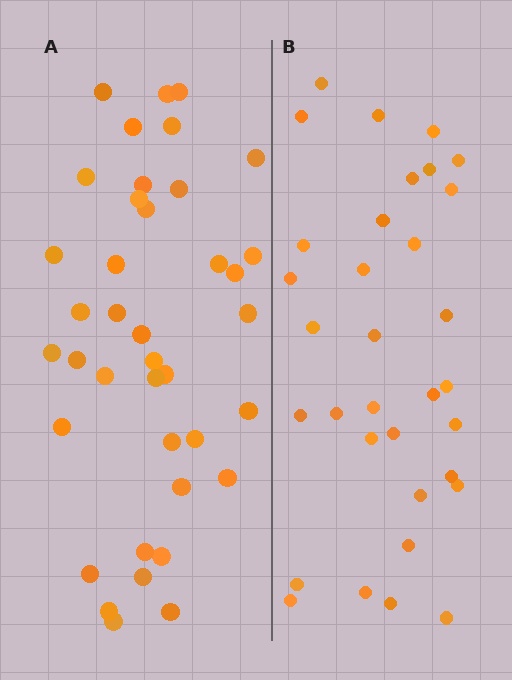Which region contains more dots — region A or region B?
Region A (the left region) has more dots.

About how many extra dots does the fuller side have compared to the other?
Region A has about 6 more dots than region B.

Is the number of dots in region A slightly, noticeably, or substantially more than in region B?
Region A has only slightly more — the two regions are fairly close. The ratio is roughly 1.2 to 1.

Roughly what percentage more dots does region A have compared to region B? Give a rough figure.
About 20% more.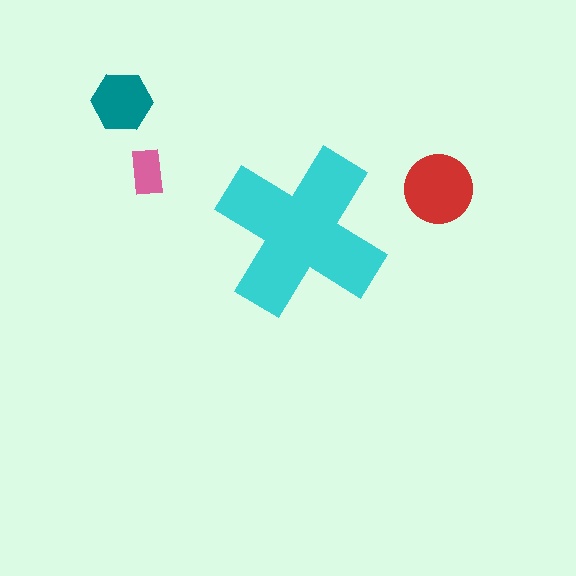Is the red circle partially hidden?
No, the red circle is fully visible.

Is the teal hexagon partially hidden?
No, the teal hexagon is fully visible.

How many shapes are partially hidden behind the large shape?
0 shapes are partially hidden.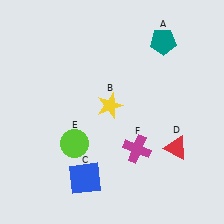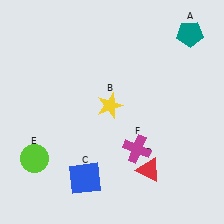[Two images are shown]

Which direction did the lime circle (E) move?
The lime circle (E) moved left.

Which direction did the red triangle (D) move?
The red triangle (D) moved left.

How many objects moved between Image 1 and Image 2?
3 objects moved between the two images.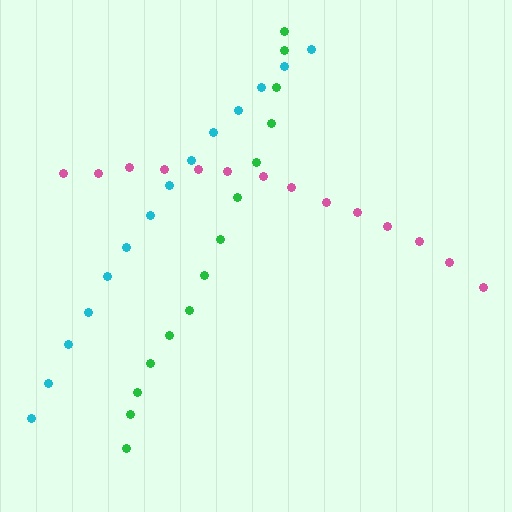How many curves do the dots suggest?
There are 3 distinct paths.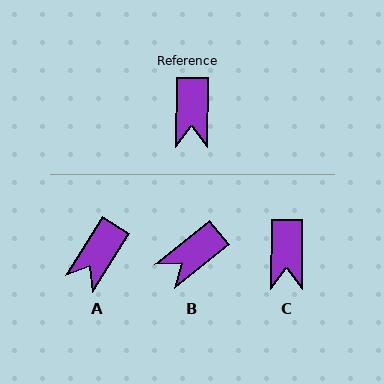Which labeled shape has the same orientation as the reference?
C.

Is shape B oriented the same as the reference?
No, it is off by about 50 degrees.